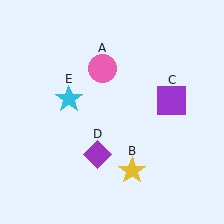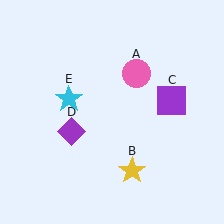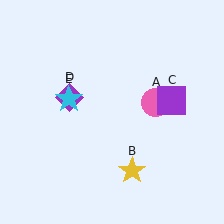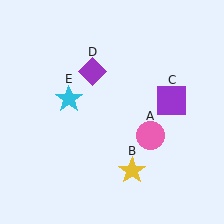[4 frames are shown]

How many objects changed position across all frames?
2 objects changed position: pink circle (object A), purple diamond (object D).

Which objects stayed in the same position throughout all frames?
Yellow star (object B) and purple square (object C) and cyan star (object E) remained stationary.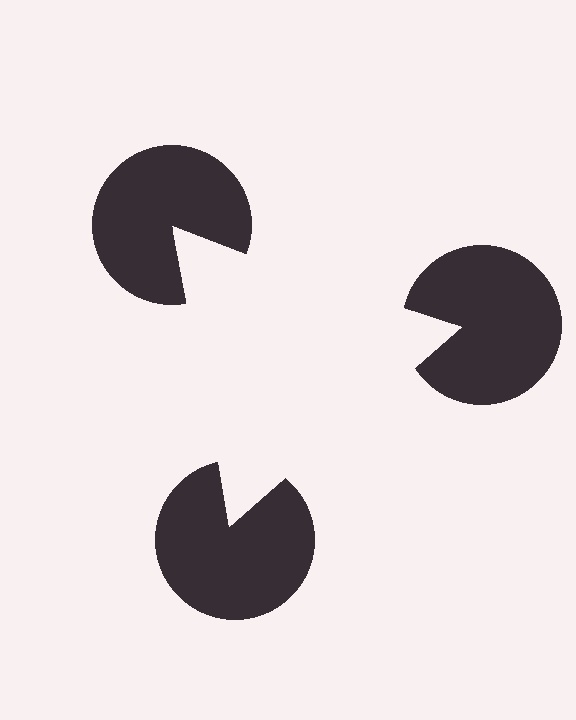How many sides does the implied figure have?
3 sides.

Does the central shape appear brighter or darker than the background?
It typically appears slightly brighter than the background, even though no actual brightness change is drawn.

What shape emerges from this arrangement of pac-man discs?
An illusory triangle — its edges are inferred from the aligned wedge cuts in the pac-man discs, not physically drawn.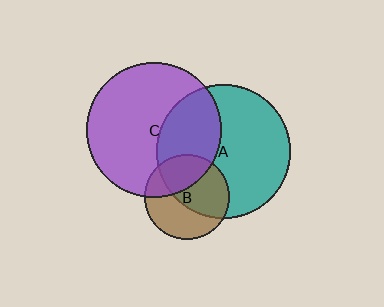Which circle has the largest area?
Circle C (purple).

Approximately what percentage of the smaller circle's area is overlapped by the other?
Approximately 35%.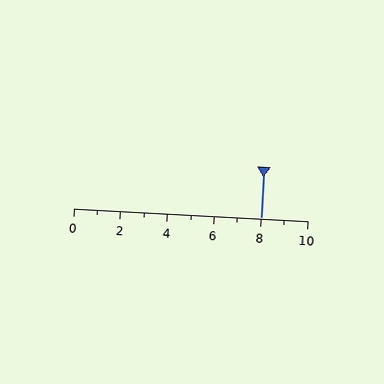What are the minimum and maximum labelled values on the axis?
The axis runs from 0 to 10.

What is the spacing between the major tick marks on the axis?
The major ticks are spaced 2 apart.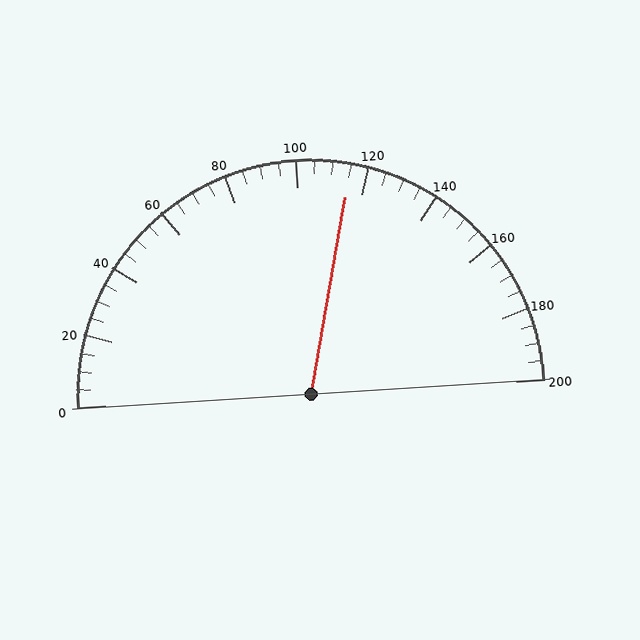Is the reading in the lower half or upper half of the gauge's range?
The reading is in the upper half of the range (0 to 200).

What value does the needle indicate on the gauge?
The needle indicates approximately 115.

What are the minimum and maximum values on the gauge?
The gauge ranges from 0 to 200.